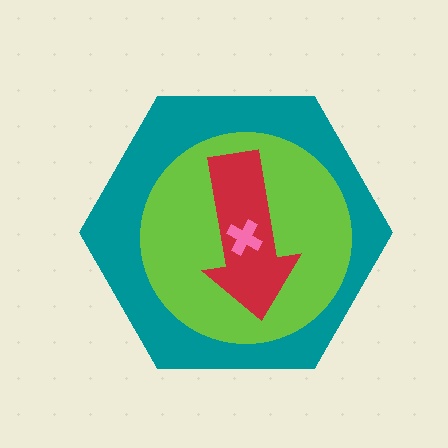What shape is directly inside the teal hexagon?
The lime circle.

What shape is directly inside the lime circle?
The red arrow.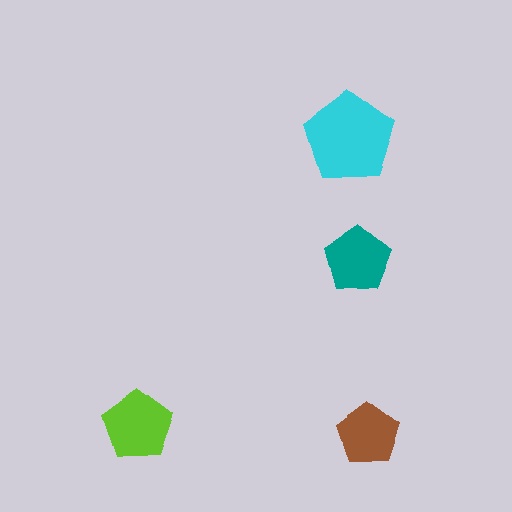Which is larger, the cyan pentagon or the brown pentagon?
The cyan one.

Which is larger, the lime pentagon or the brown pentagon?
The lime one.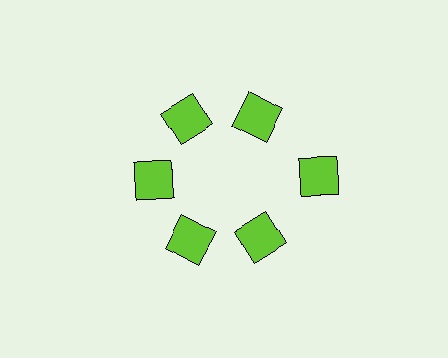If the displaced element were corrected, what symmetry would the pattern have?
It would have 6-fold rotational symmetry — the pattern would map onto itself every 60 degrees.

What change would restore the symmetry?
The symmetry would be restored by moving it inward, back onto the ring so that all 6 squares sit at equal angles and equal distance from the center.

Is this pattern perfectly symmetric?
No. The 6 lime squares are arranged in a ring, but one element near the 3 o'clock position is pushed outward from the center, breaking the 6-fold rotational symmetry.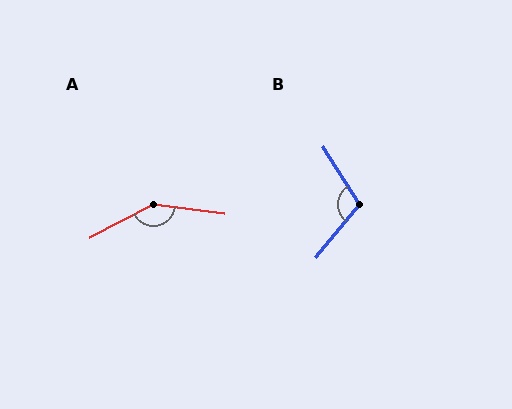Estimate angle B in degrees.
Approximately 109 degrees.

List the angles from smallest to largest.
B (109°), A (146°).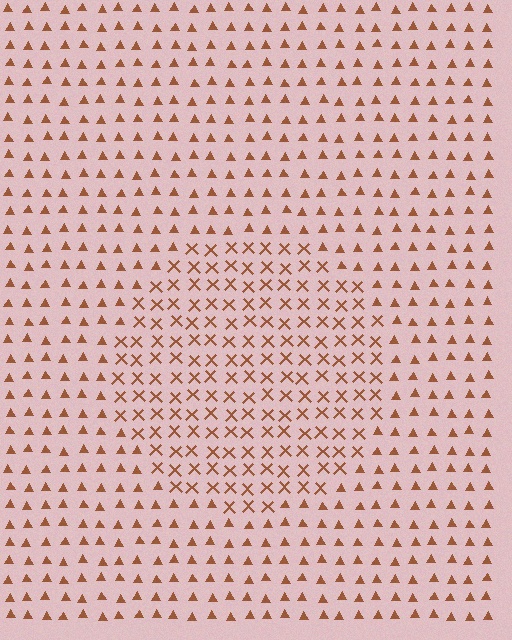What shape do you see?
I see a circle.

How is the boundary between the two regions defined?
The boundary is defined by a change in element shape: X marks inside vs. triangles outside. All elements share the same color and spacing.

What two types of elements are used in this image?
The image uses X marks inside the circle region and triangles outside it.